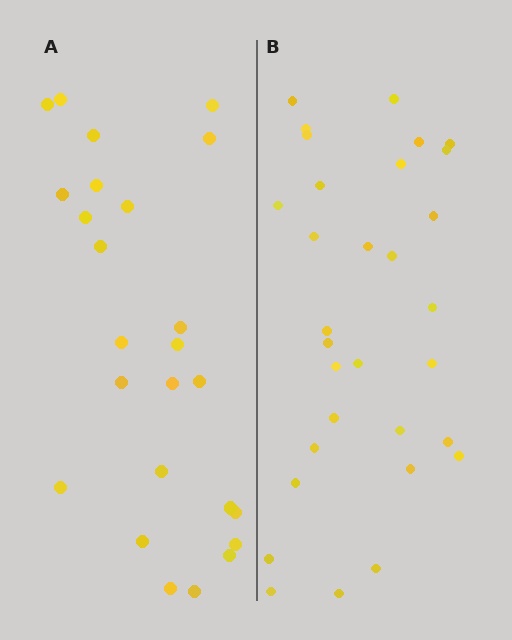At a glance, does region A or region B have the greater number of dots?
Region B (the right region) has more dots.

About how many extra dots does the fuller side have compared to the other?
Region B has about 6 more dots than region A.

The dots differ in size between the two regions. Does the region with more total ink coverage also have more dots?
No. Region A has more total ink coverage because its dots are larger, but region B actually contains more individual dots. Total area can be misleading — the number of items is what matters here.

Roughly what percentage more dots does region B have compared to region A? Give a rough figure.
About 25% more.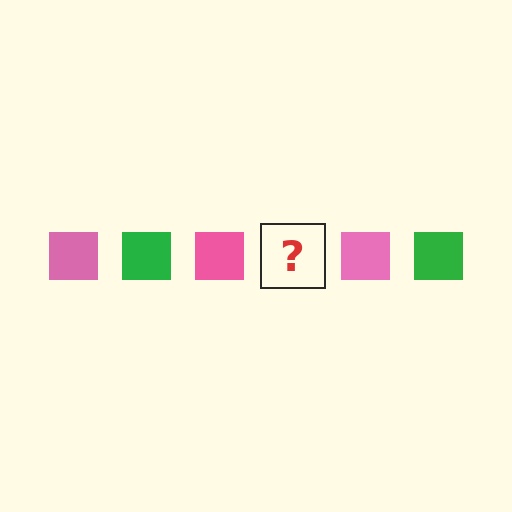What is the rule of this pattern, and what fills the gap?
The rule is that the pattern cycles through pink, green squares. The gap should be filled with a green square.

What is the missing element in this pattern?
The missing element is a green square.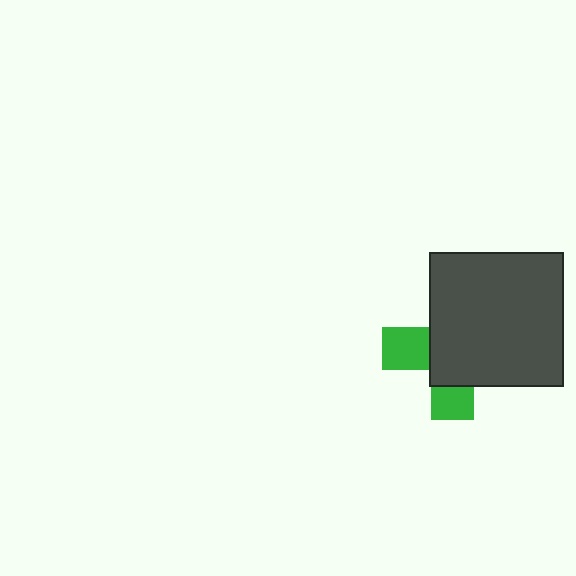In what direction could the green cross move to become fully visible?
The green cross could move toward the lower-left. That would shift it out from behind the dark gray square entirely.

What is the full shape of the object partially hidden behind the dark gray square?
The partially hidden object is a green cross.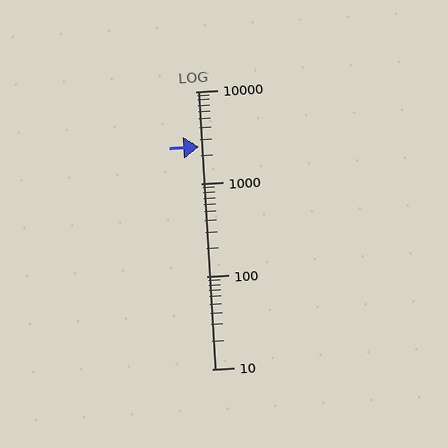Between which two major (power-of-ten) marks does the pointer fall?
The pointer is between 1000 and 10000.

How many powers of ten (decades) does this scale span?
The scale spans 3 decades, from 10 to 10000.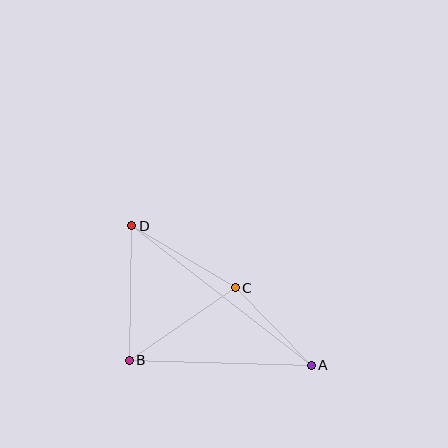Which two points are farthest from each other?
Points A and D are farthest from each other.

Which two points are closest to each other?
Points A and C are closest to each other.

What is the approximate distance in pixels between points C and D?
The distance between C and D is approximately 121 pixels.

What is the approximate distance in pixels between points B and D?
The distance between B and D is approximately 135 pixels.